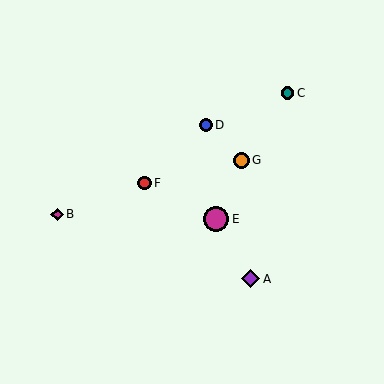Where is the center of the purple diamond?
The center of the purple diamond is at (251, 279).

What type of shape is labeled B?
Shape B is a magenta diamond.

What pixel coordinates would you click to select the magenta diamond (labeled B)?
Click at (57, 214) to select the magenta diamond B.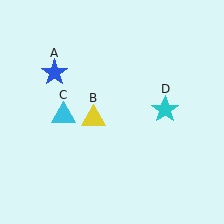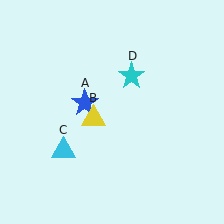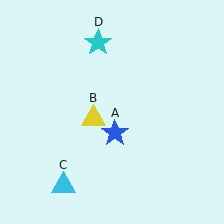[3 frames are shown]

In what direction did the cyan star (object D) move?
The cyan star (object D) moved up and to the left.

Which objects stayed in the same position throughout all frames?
Yellow triangle (object B) remained stationary.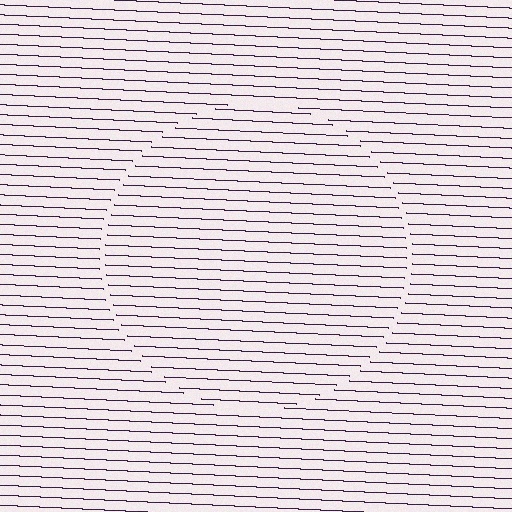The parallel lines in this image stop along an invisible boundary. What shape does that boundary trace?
An illusory circle. The interior of the shape contains the same grating, shifted by half a period — the contour is defined by the phase discontinuity where line-ends from the inner and outer gratings abut.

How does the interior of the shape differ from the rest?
The interior of the shape contains the same grating, shifted by half a period — the contour is defined by the phase discontinuity where line-ends from the inner and outer gratings abut.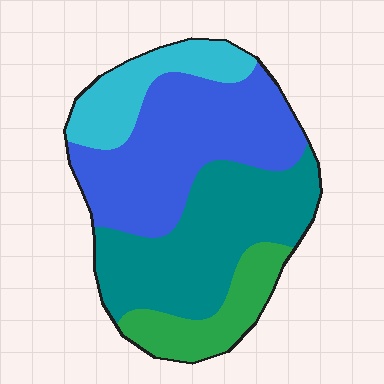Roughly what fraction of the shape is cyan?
Cyan covers 15% of the shape.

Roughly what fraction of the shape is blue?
Blue covers roughly 35% of the shape.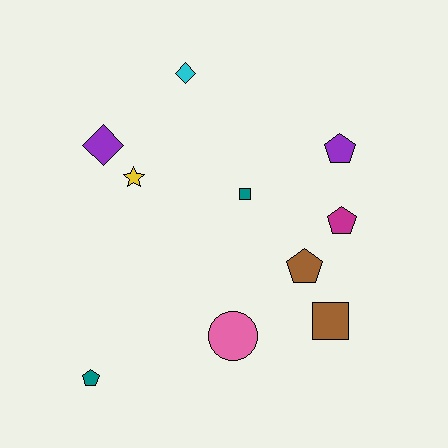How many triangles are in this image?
There are no triangles.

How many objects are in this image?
There are 10 objects.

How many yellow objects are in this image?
There is 1 yellow object.